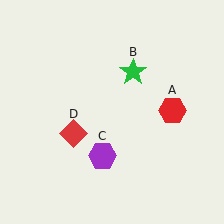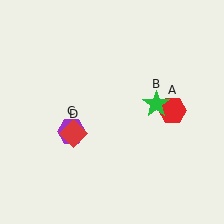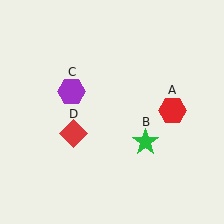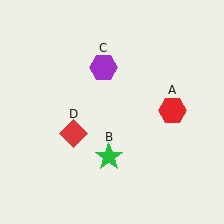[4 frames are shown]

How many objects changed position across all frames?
2 objects changed position: green star (object B), purple hexagon (object C).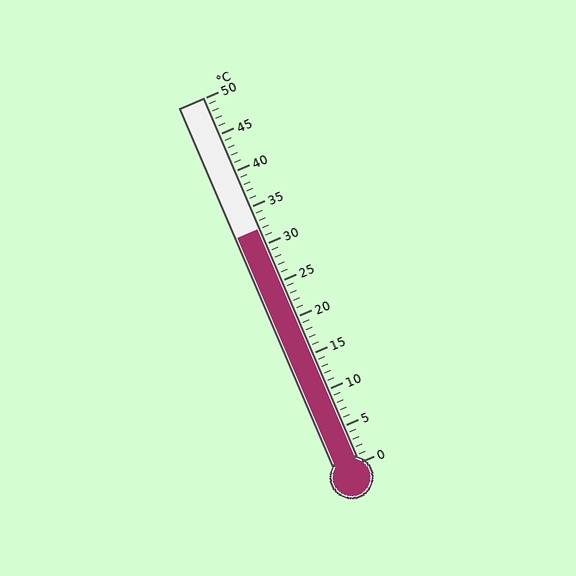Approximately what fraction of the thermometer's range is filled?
The thermometer is filled to approximately 65% of its range.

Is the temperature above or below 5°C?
The temperature is above 5°C.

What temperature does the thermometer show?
The thermometer shows approximately 32°C.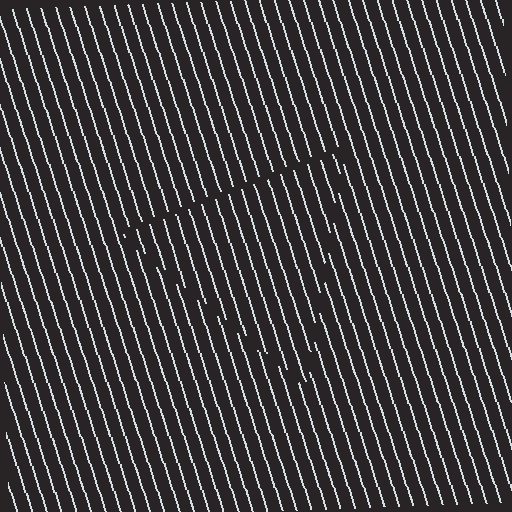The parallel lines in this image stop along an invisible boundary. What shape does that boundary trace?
An illusory triangle. The interior of the shape contains the same grating, shifted by half a period — the contour is defined by the phase discontinuity where line-ends from the inner and outer gratings abut.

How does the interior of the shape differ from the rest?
The interior of the shape contains the same grating, shifted by half a period — the contour is defined by the phase discontinuity where line-ends from the inner and outer gratings abut.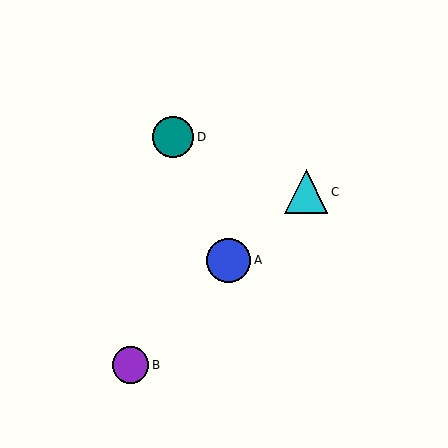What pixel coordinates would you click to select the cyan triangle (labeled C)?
Click at (306, 192) to select the cyan triangle C.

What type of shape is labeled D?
Shape D is a teal circle.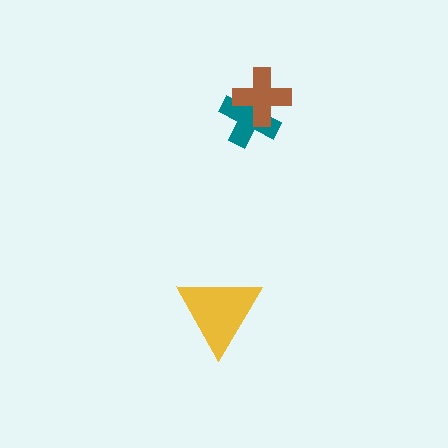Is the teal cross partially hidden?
Yes, it is partially covered by another shape.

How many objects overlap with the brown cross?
1 object overlaps with the brown cross.